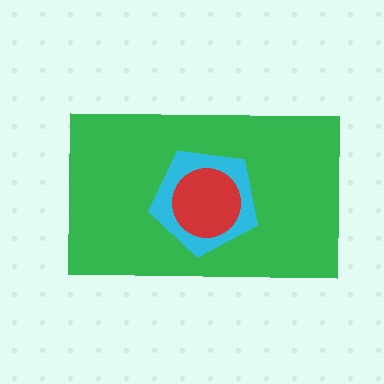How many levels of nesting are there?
3.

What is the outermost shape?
The green rectangle.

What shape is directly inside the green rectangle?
The cyan pentagon.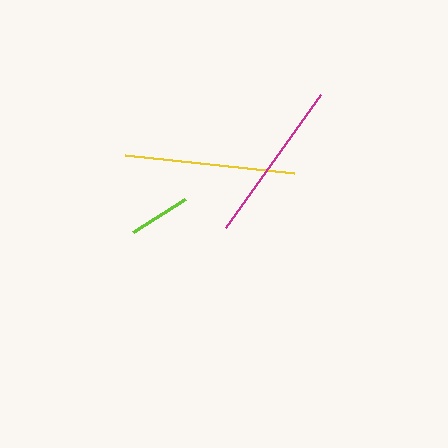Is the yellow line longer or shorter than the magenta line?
The yellow line is longer than the magenta line.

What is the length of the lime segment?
The lime segment is approximately 61 pixels long.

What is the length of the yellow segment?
The yellow segment is approximately 170 pixels long.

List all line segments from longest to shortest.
From longest to shortest: yellow, magenta, lime.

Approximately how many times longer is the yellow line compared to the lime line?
The yellow line is approximately 2.8 times the length of the lime line.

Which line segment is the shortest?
The lime line is the shortest at approximately 61 pixels.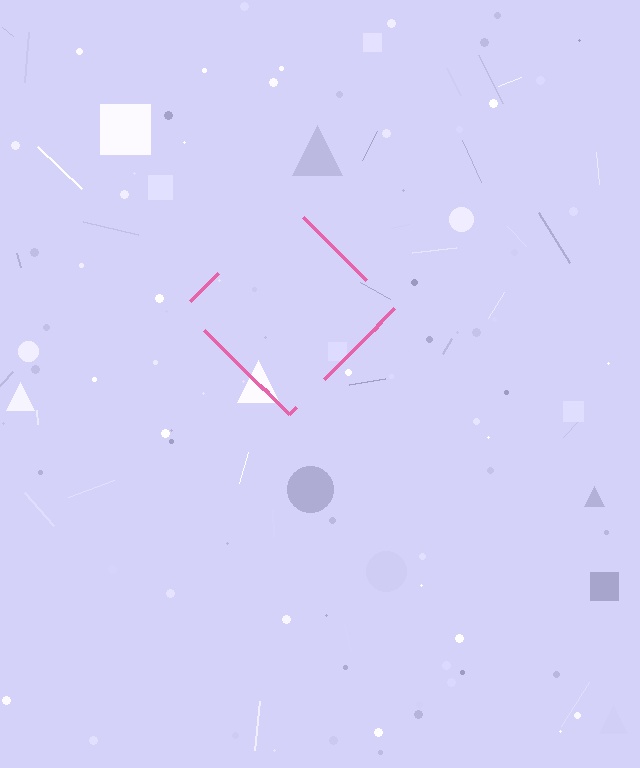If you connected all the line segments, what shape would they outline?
They would outline a diamond.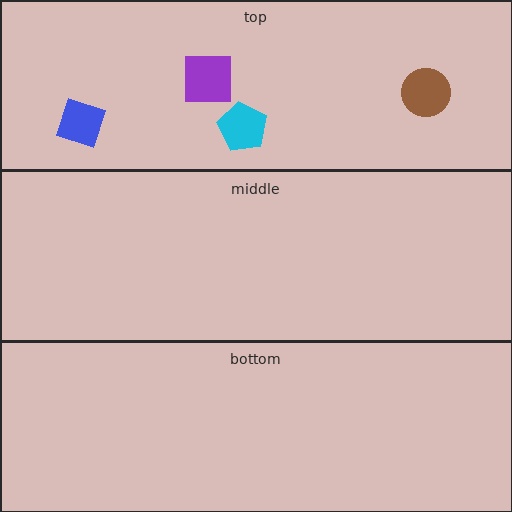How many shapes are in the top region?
4.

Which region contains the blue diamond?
The top region.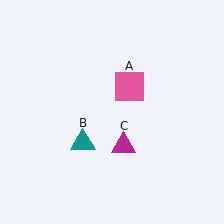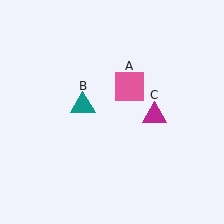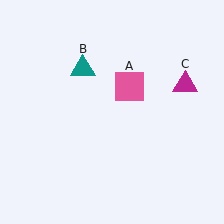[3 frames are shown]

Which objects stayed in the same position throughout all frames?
Pink square (object A) remained stationary.